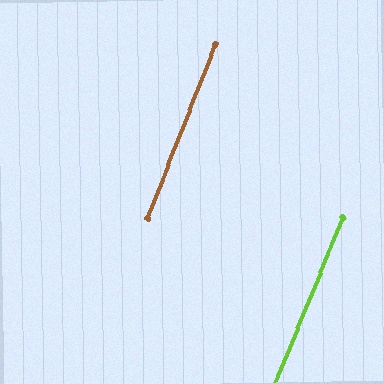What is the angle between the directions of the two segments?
Approximately 1 degree.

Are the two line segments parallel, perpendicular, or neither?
Parallel — their directions differ by only 0.6°.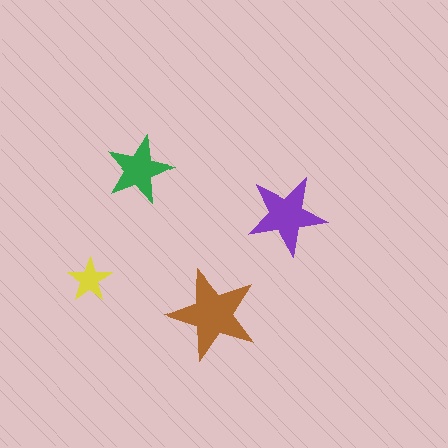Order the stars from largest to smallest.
the brown one, the purple one, the green one, the yellow one.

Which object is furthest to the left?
The yellow star is leftmost.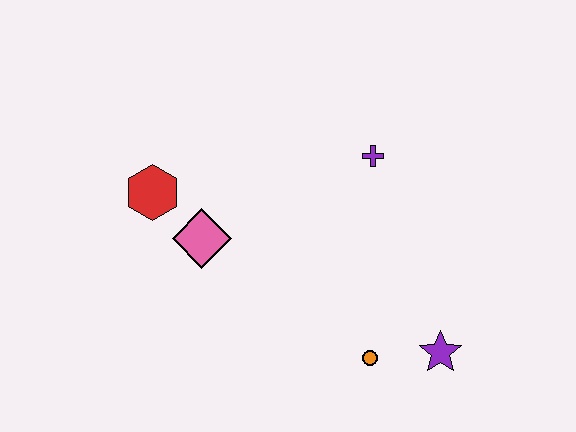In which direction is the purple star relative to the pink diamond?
The purple star is to the right of the pink diamond.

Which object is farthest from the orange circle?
The red hexagon is farthest from the orange circle.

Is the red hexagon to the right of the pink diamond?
No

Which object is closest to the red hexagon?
The pink diamond is closest to the red hexagon.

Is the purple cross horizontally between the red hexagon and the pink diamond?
No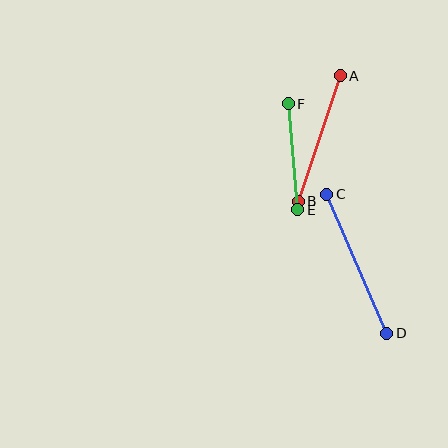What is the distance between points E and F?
The distance is approximately 106 pixels.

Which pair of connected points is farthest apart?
Points C and D are farthest apart.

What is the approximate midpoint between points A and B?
The midpoint is at approximately (319, 138) pixels.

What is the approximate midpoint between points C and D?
The midpoint is at approximately (357, 264) pixels.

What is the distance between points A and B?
The distance is approximately 132 pixels.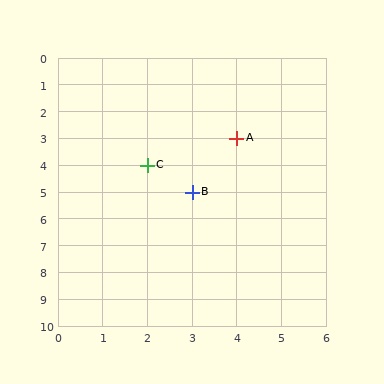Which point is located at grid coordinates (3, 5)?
Point B is at (3, 5).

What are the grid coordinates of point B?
Point B is at grid coordinates (3, 5).